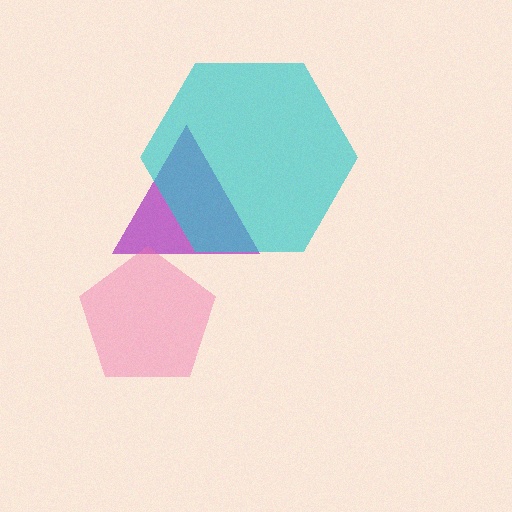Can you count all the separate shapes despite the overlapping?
Yes, there are 3 separate shapes.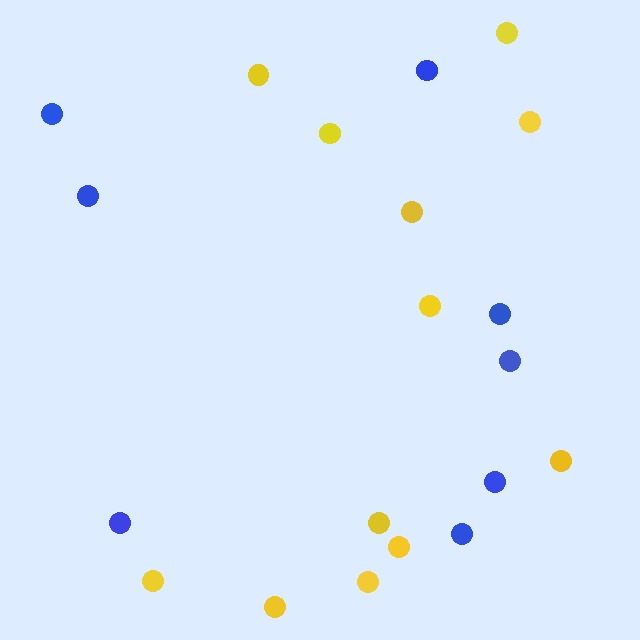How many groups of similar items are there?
There are 2 groups: one group of yellow circles (12) and one group of blue circles (8).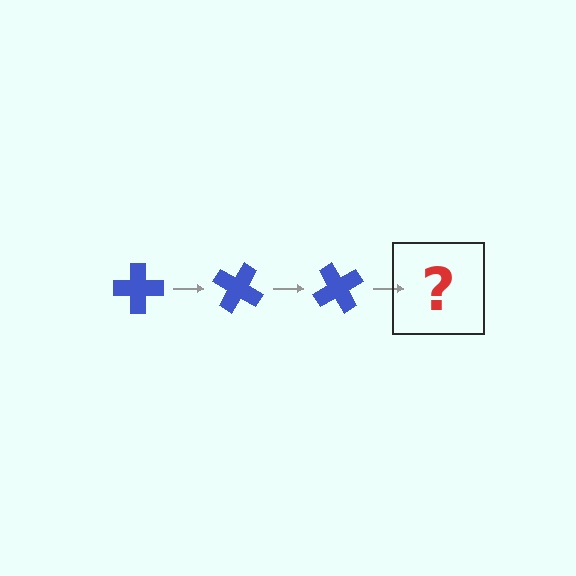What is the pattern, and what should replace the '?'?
The pattern is that the cross rotates 30 degrees each step. The '?' should be a blue cross rotated 90 degrees.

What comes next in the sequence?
The next element should be a blue cross rotated 90 degrees.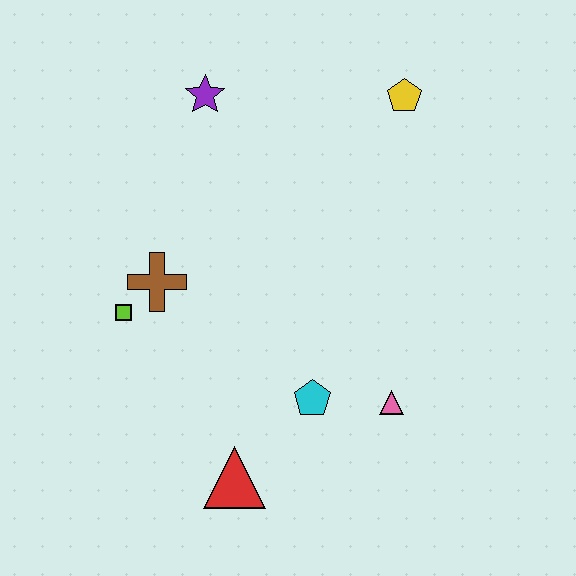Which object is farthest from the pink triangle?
The purple star is farthest from the pink triangle.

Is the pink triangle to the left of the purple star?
No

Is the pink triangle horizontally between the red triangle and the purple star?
No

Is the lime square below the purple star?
Yes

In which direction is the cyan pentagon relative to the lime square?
The cyan pentagon is to the right of the lime square.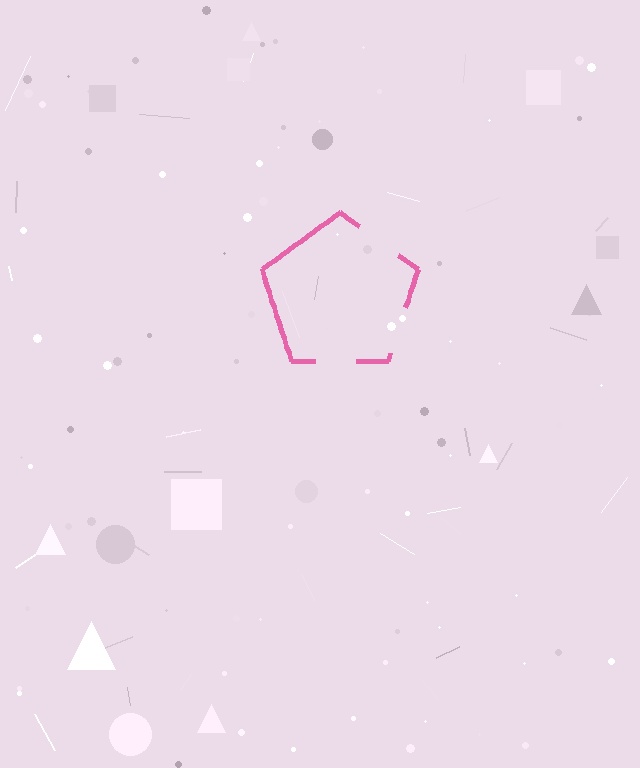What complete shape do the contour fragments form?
The contour fragments form a pentagon.